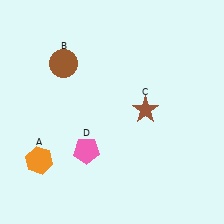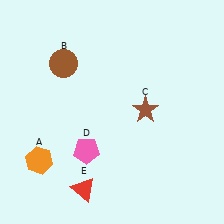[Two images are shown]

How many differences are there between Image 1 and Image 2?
There is 1 difference between the two images.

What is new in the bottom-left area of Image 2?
A red triangle (E) was added in the bottom-left area of Image 2.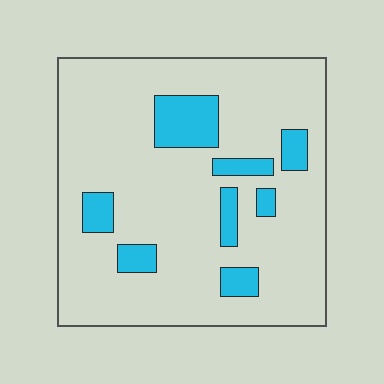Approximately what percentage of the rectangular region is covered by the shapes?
Approximately 15%.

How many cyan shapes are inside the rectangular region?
8.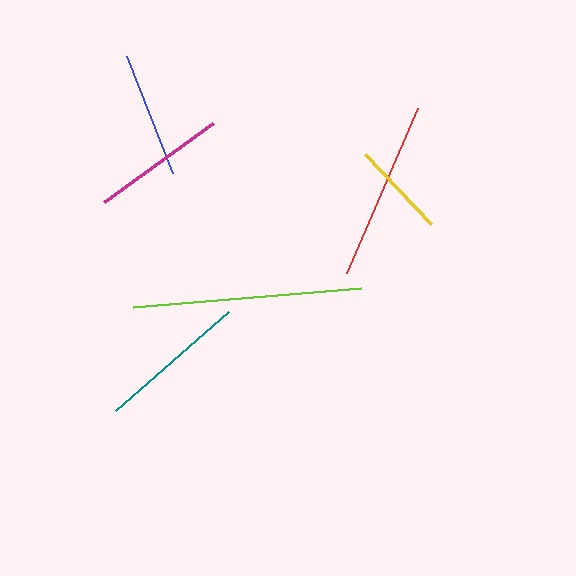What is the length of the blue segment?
The blue segment is approximately 126 pixels long.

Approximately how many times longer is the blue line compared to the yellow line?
The blue line is approximately 1.3 times the length of the yellow line.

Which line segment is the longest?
The lime line is the longest at approximately 229 pixels.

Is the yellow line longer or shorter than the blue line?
The blue line is longer than the yellow line.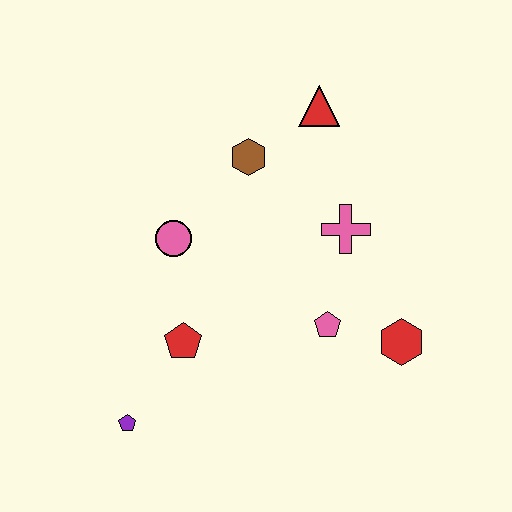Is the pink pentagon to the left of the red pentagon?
No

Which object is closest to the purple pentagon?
The red pentagon is closest to the purple pentagon.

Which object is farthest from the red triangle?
The purple pentagon is farthest from the red triangle.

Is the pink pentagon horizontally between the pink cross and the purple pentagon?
Yes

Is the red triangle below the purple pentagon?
No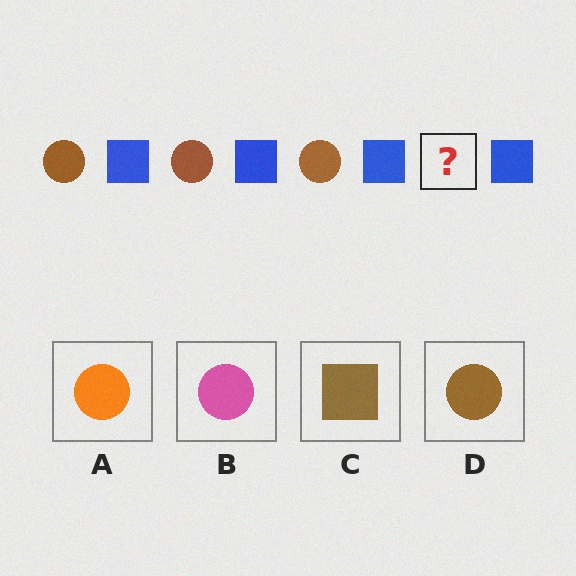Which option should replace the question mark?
Option D.